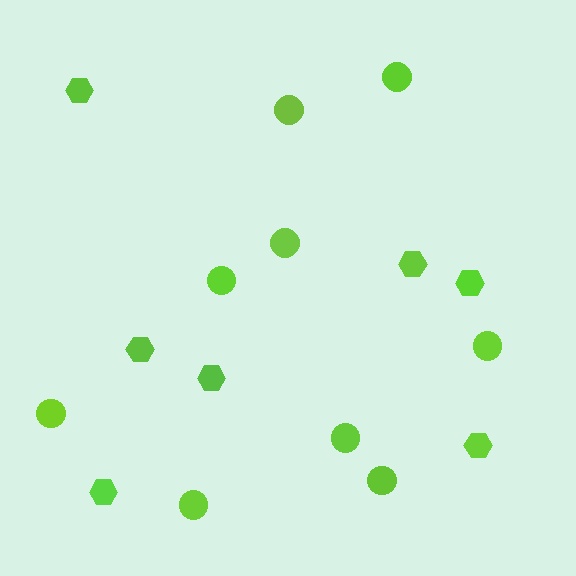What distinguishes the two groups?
There are 2 groups: one group of circles (9) and one group of hexagons (7).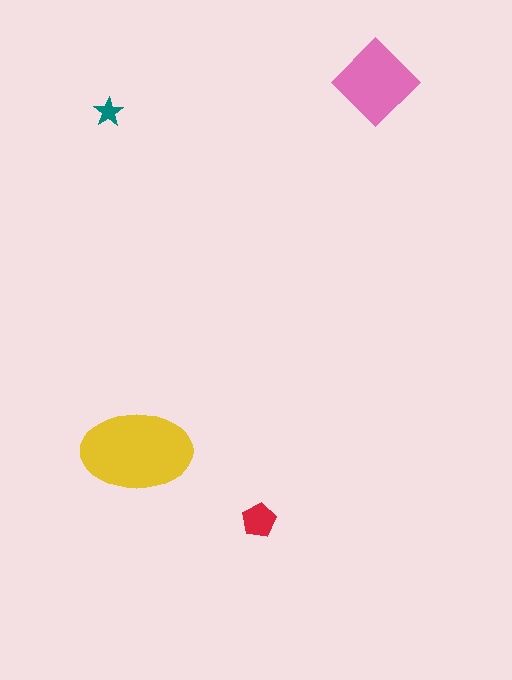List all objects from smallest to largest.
The teal star, the red pentagon, the pink diamond, the yellow ellipse.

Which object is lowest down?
The red pentagon is bottommost.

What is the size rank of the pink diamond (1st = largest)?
2nd.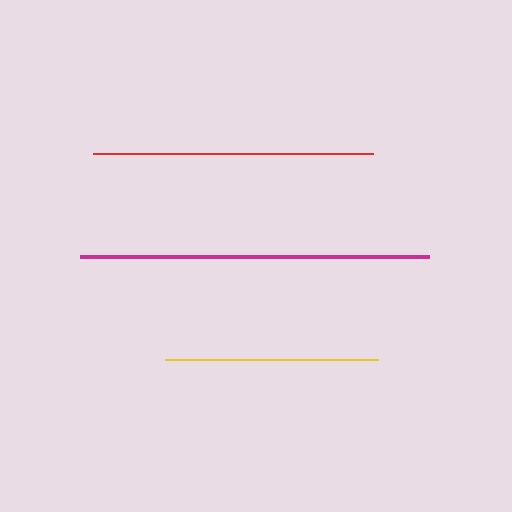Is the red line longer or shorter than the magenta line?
The magenta line is longer than the red line.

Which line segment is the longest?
The magenta line is the longest at approximately 348 pixels.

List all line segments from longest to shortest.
From longest to shortest: magenta, red, yellow.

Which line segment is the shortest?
The yellow line is the shortest at approximately 212 pixels.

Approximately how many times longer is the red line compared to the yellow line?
The red line is approximately 1.3 times the length of the yellow line.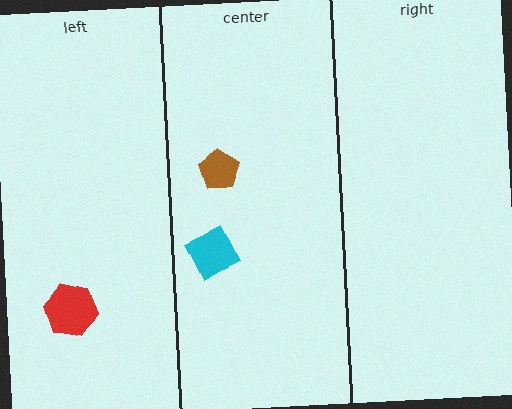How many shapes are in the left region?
1.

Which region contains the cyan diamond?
The center region.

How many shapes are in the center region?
2.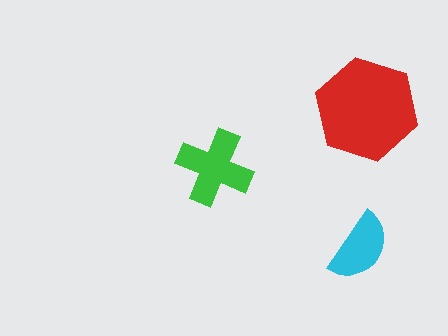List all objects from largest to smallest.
The red hexagon, the green cross, the cyan semicircle.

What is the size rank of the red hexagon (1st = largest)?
1st.